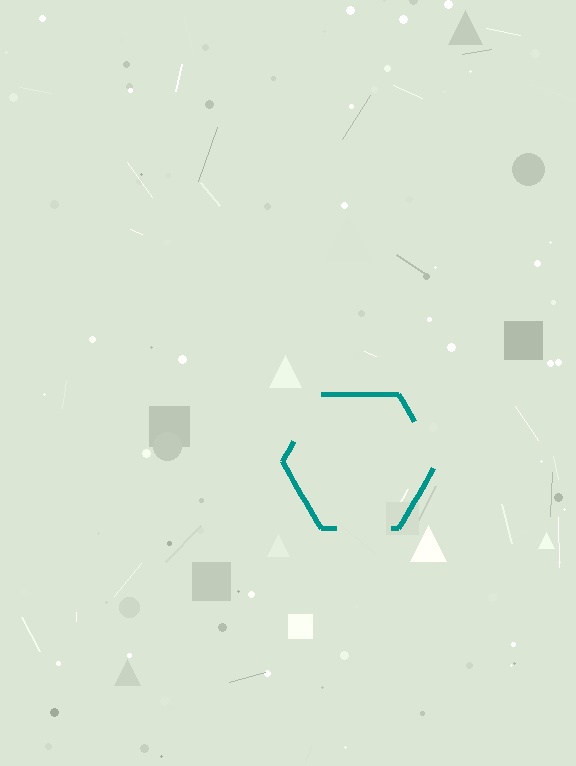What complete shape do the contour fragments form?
The contour fragments form a hexagon.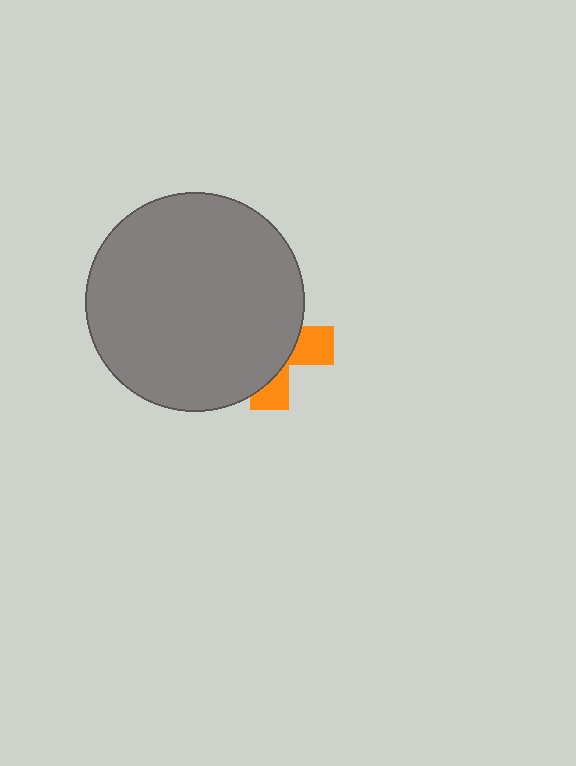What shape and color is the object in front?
The object in front is a gray circle.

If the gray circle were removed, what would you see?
You would see the complete orange cross.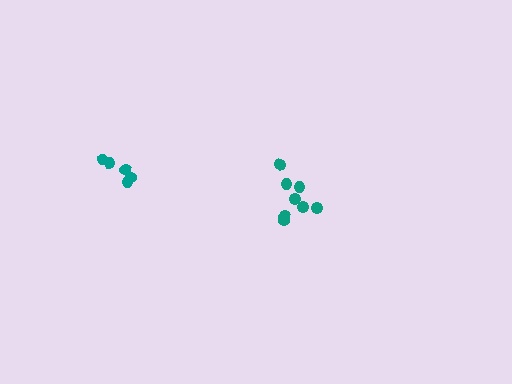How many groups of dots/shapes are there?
There are 2 groups.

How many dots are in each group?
Group 1: 5 dots, Group 2: 8 dots (13 total).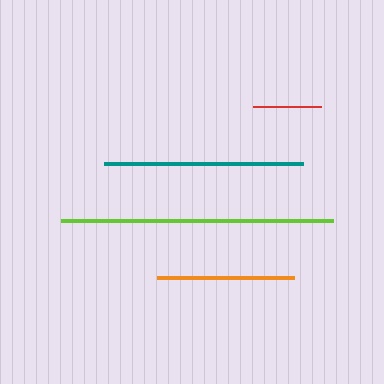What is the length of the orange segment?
The orange segment is approximately 137 pixels long.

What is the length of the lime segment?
The lime segment is approximately 272 pixels long.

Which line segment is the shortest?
The red line is the shortest at approximately 68 pixels.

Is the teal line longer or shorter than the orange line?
The teal line is longer than the orange line.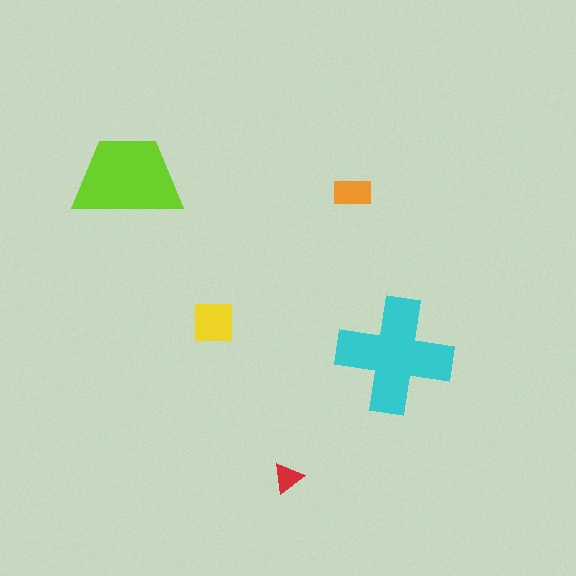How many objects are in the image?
There are 5 objects in the image.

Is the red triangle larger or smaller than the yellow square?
Smaller.